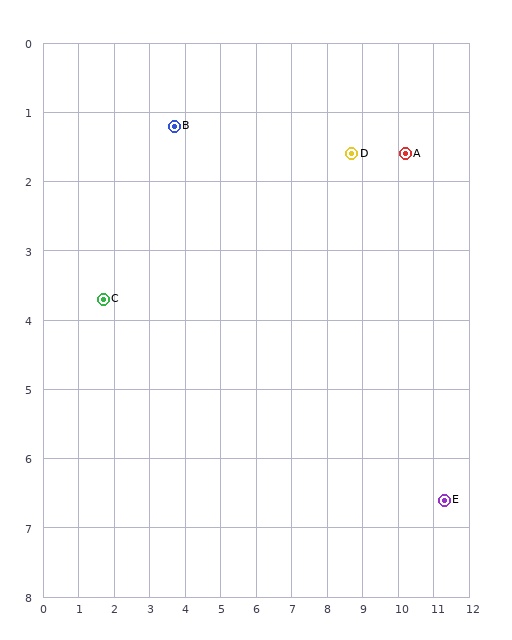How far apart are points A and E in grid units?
Points A and E are about 5.1 grid units apart.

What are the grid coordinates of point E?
Point E is at approximately (11.3, 6.6).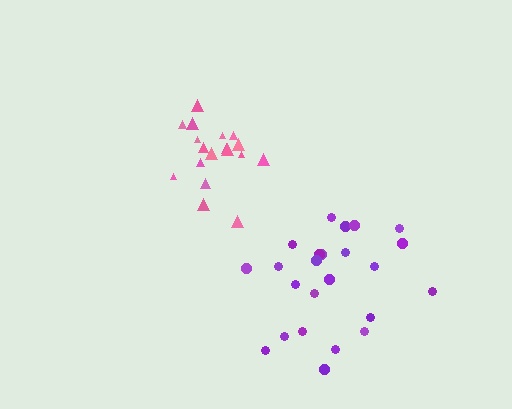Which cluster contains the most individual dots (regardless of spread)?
Purple (24).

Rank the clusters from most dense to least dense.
pink, purple.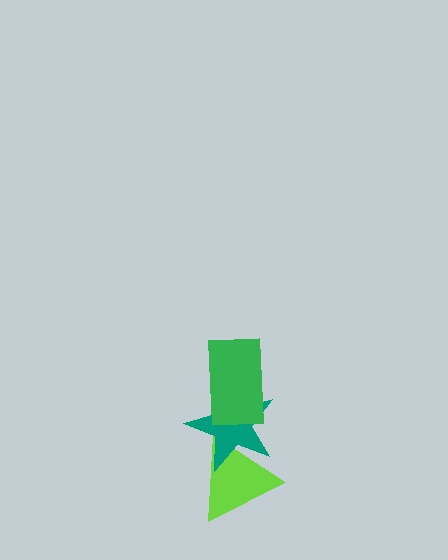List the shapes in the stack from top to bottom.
From top to bottom: the green rectangle, the teal star, the lime triangle.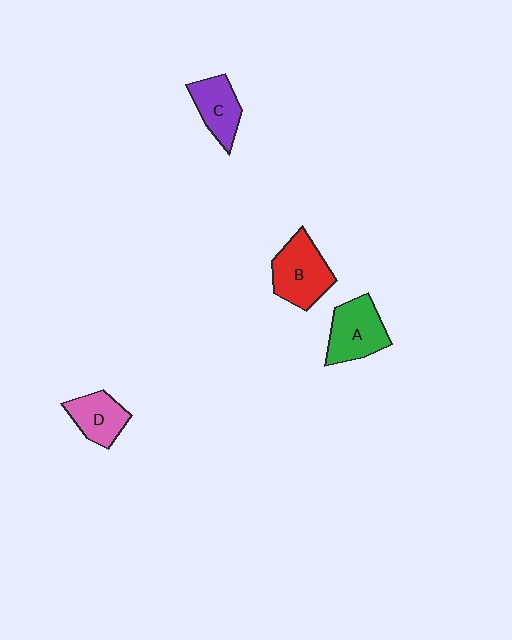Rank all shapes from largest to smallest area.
From largest to smallest: B (red), A (green), C (purple), D (pink).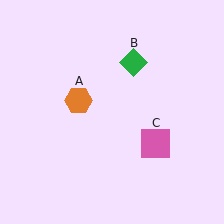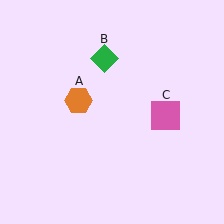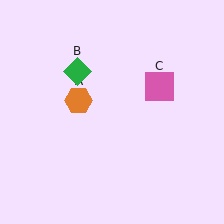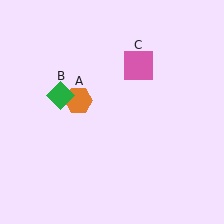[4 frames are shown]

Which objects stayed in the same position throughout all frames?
Orange hexagon (object A) remained stationary.